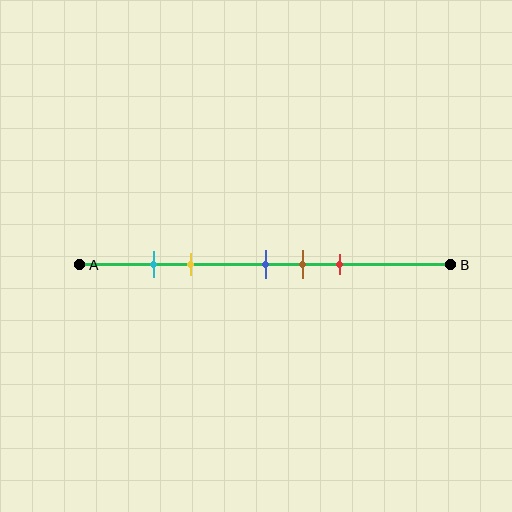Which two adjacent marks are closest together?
The cyan and yellow marks are the closest adjacent pair.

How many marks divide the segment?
There are 5 marks dividing the segment.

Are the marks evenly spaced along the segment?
No, the marks are not evenly spaced.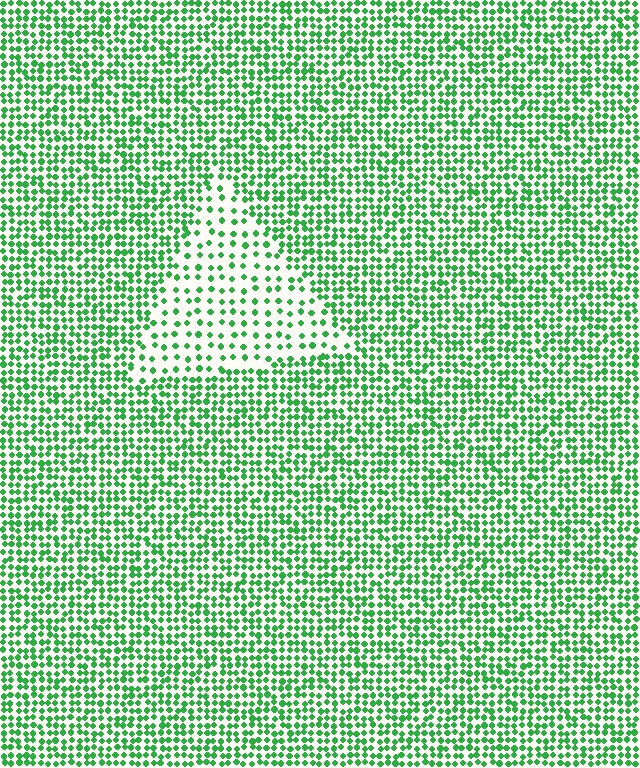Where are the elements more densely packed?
The elements are more densely packed outside the triangle boundary.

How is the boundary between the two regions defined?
The boundary is defined by a change in element density (approximately 2.3x ratio). All elements are the same color, size, and shape.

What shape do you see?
I see a triangle.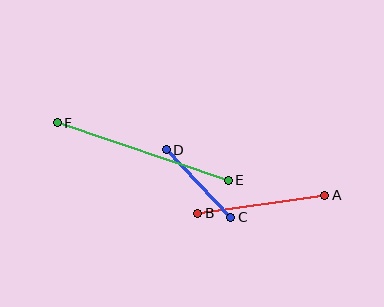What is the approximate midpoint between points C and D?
The midpoint is at approximately (198, 183) pixels.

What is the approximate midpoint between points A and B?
The midpoint is at approximately (261, 204) pixels.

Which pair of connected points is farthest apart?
Points E and F are farthest apart.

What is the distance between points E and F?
The distance is approximately 180 pixels.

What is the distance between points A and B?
The distance is approximately 128 pixels.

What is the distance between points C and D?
The distance is approximately 93 pixels.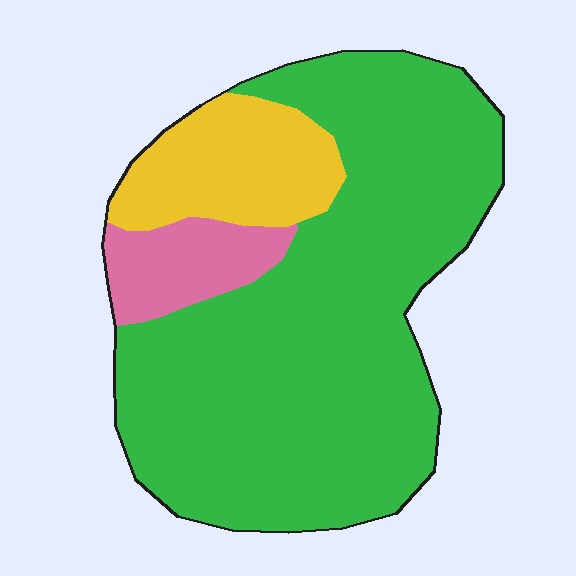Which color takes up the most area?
Green, at roughly 75%.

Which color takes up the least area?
Pink, at roughly 10%.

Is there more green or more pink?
Green.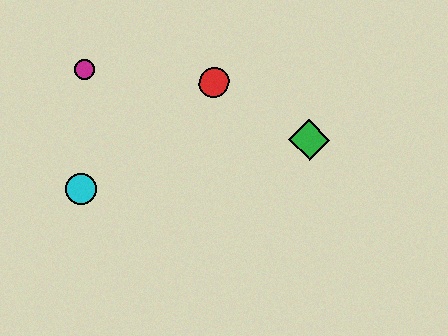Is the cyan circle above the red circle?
No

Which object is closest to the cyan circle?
The magenta circle is closest to the cyan circle.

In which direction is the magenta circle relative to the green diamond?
The magenta circle is to the left of the green diamond.